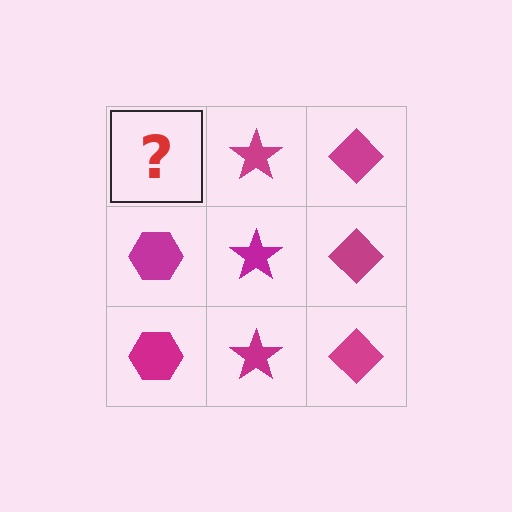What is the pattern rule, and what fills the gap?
The rule is that each column has a consistent shape. The gap should be filled with a magenta hexagon.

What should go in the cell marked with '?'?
The missing cell should contain a magenta hexagon.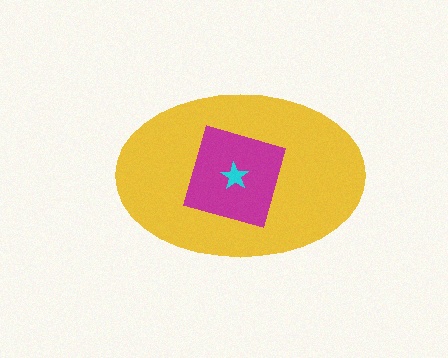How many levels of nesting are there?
3.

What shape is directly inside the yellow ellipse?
The magenta diamond.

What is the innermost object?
The cyan star.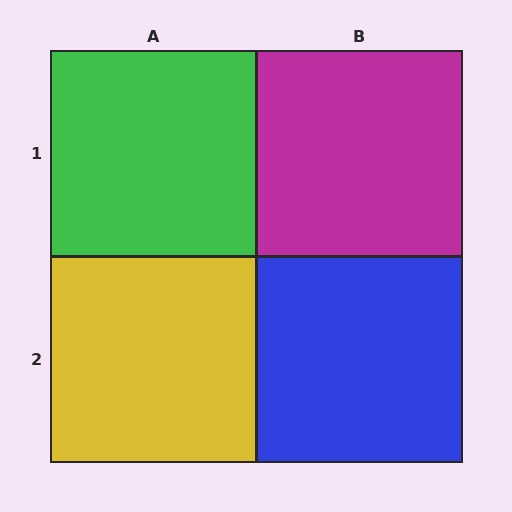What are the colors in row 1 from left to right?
Green, magenta.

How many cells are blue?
1 cell is blue.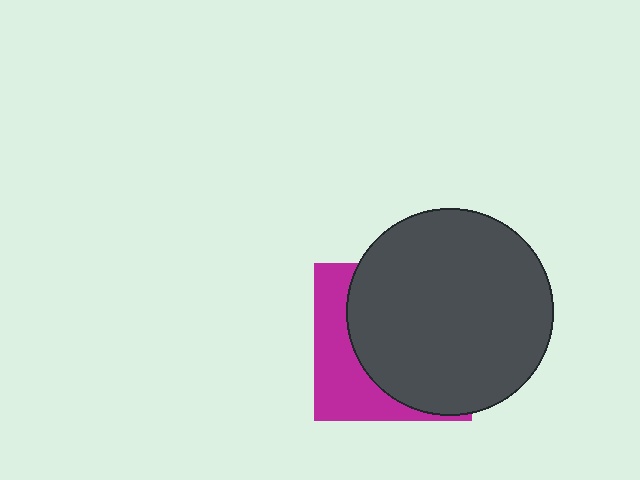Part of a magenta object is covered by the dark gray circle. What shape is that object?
It is a square.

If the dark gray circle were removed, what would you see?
You would see the complete magenta square.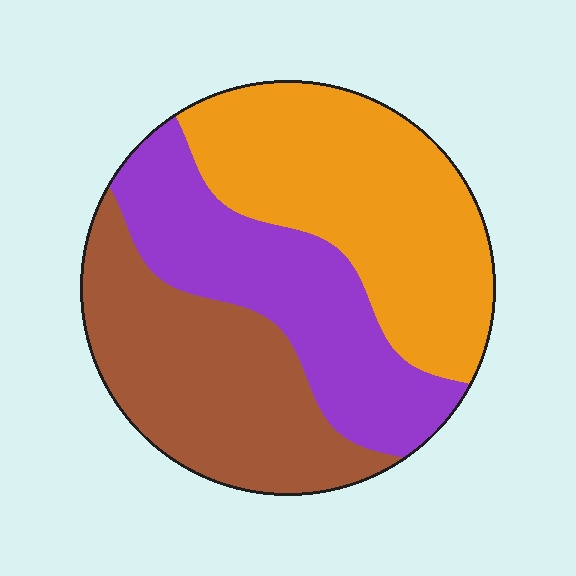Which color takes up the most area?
Orange, at roughly 40%.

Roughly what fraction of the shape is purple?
Purple takes up about one third (1/3) of the shape.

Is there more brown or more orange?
Orange.